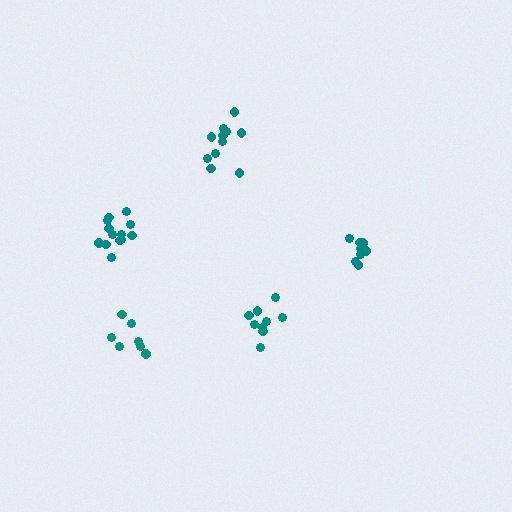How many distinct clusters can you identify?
There are 5 distinct clusters.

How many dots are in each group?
Group 1: 7 dots, Group 2: 11 dots, Group 3: 13 dots, Group 4: 9 dots, Group 5: 8 dots (48 total).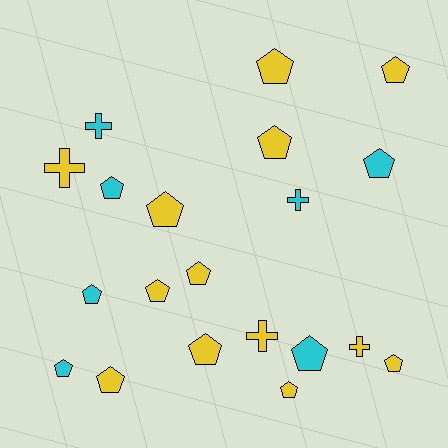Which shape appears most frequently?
Pentagon, with 15 objects.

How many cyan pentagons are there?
There are 5 cyan pentagons.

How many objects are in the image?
There are 20 objects.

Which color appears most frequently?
Yellow, with 13 objects.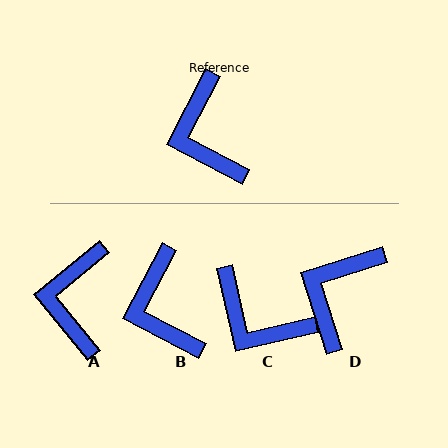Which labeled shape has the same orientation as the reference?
B.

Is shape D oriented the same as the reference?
No, it is off by about 45 degrees.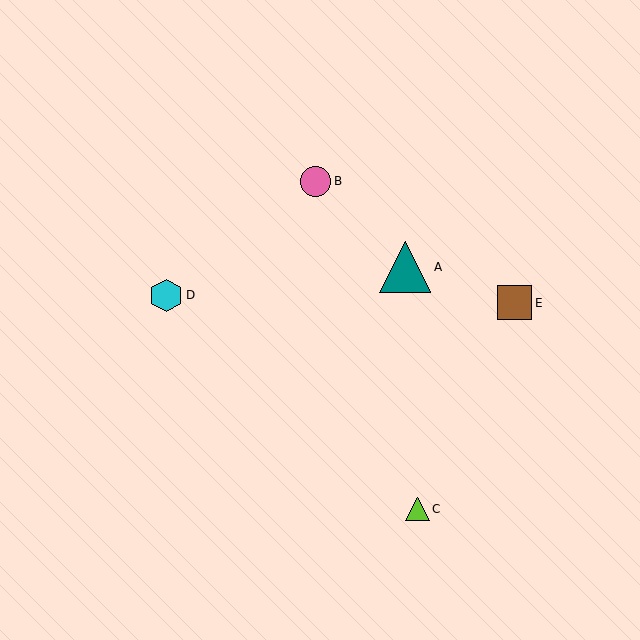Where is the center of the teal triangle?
The center of the teal triangle is at (405, 267).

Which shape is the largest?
The teal triangle (labeled A) is the largest.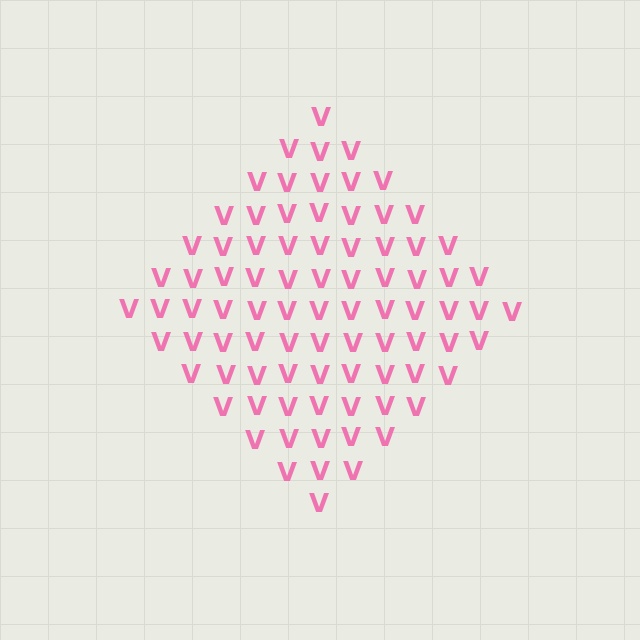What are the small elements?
The small elements are letter V's.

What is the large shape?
The large shape is a diamond.